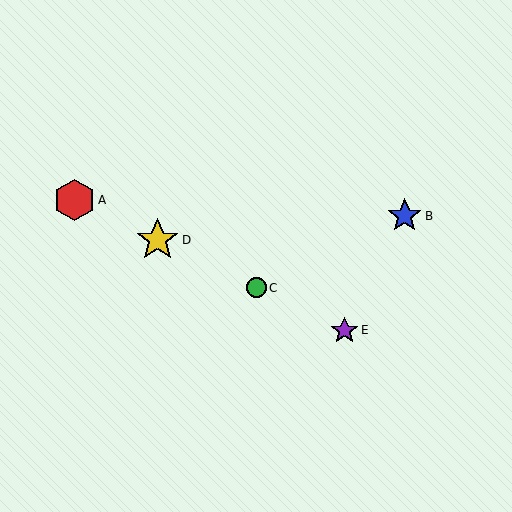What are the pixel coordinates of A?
Object A is at (74, 200).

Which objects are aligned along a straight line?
Objects A, C, D, E are aligned along a straight line.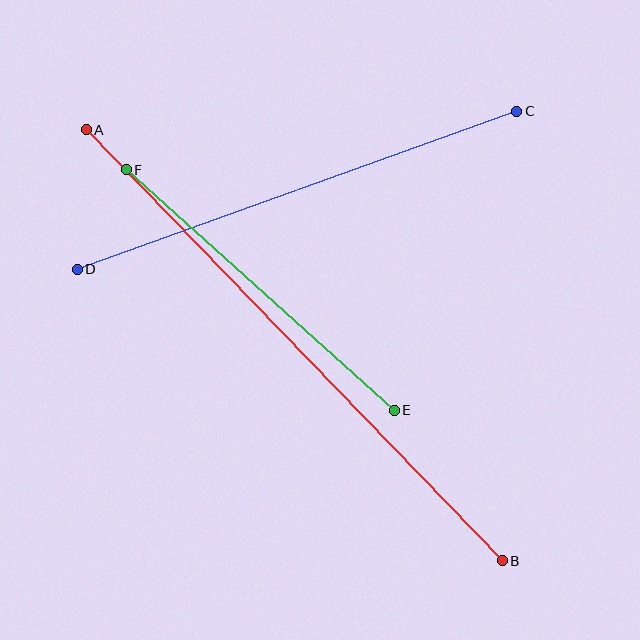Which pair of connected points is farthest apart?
Points A and B are farthest apart.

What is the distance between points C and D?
The distance is approximately 467 pixels.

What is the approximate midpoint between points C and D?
The midpoint is at approximately (297, 190) pixels.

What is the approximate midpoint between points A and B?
The midpoint is at approximately (294, 345) pixels.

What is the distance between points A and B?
The distance is approximately 599 pixels.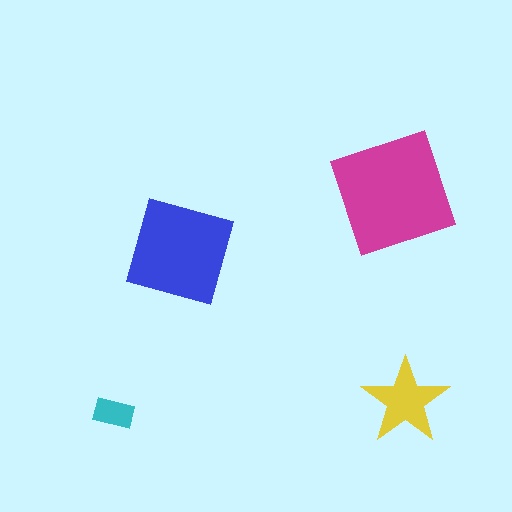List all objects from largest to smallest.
The magenta square, the blue diamond, the yellow star, the cyan rectangle.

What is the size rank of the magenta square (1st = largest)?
1st.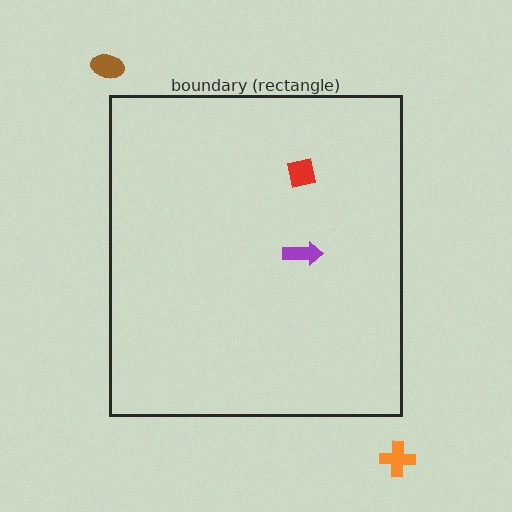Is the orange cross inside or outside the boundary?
Outside.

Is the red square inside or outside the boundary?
Inside.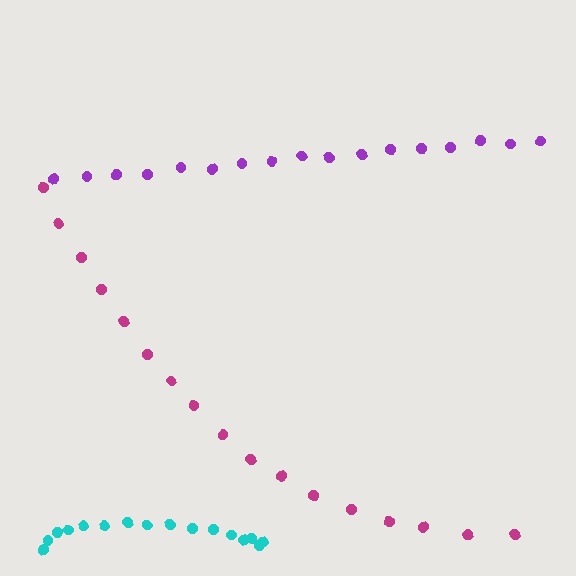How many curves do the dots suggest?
There are 3 distinct paths.